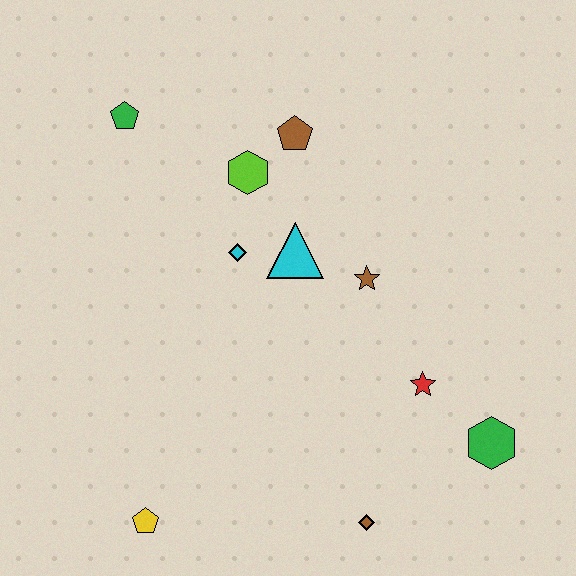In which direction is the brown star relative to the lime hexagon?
The brown star is to the right of the lime hexagon.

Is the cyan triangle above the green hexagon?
Yes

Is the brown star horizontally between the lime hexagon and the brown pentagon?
No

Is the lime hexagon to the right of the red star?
No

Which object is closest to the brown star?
The cyan triangle is closest to the brown star.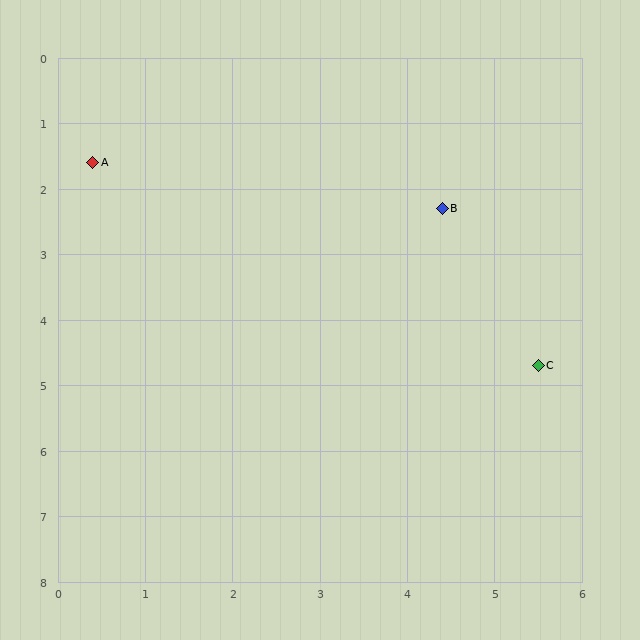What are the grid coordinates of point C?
Point C is at approximately (5.5, 4.7).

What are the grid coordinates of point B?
Point B is at approximately (4.4, 2.3).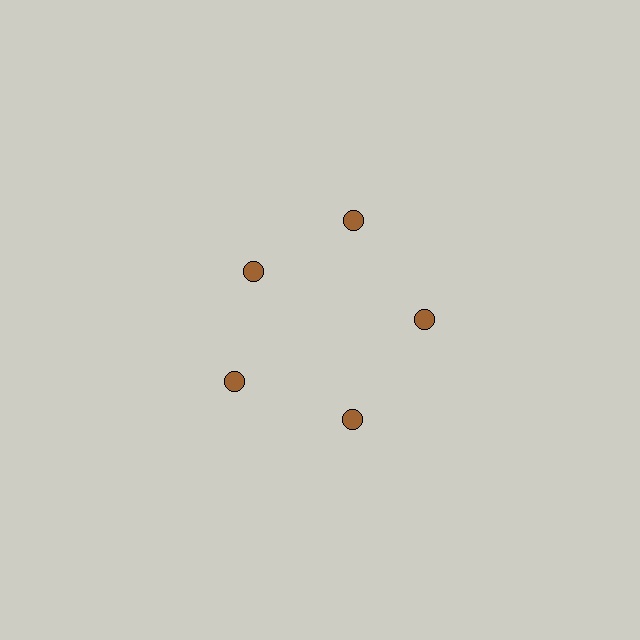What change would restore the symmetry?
The symmetry would be restored by moving it outward, back onto the ring so that all 5 circles sit at equal angles and equal distance from the center.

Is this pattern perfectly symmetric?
No. The 5 brown circles are arranged in a ring, but one element near the 10 o'clock position is pulled inward toward the center, breaking the 5-fold rotational symmetry.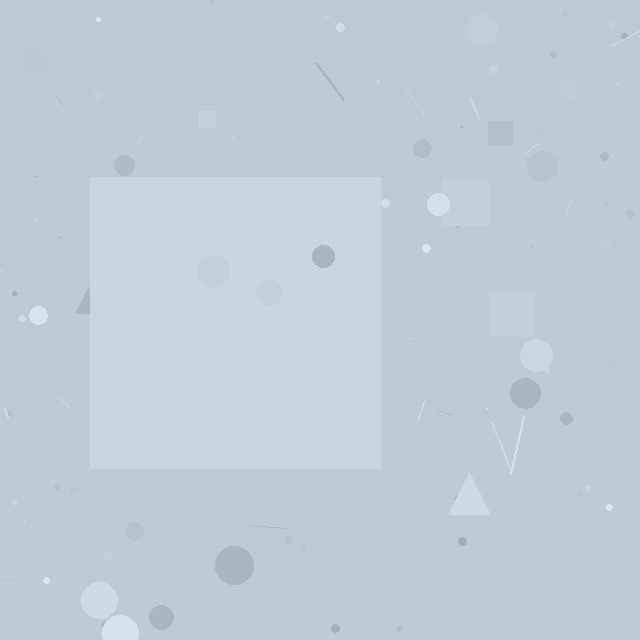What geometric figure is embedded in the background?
A square is embedded in the background.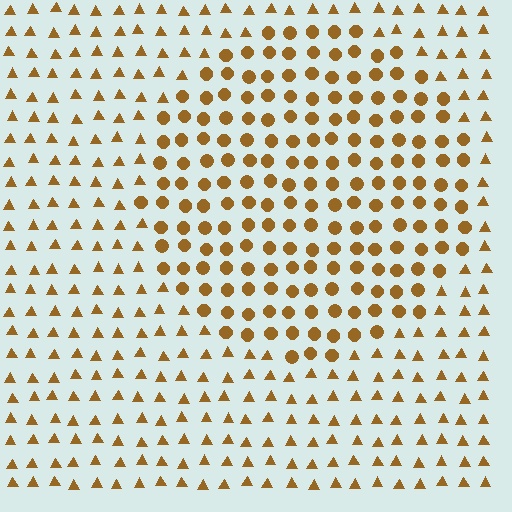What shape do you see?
I see a circle.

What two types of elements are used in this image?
The image uses circles inside the circle region and triangles outside it.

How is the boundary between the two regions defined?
The boundary is defined by a change in element shape: circles inside vs. triangles outside. All elements share the same color and spacing.